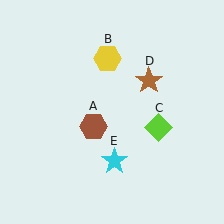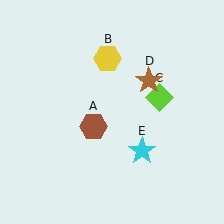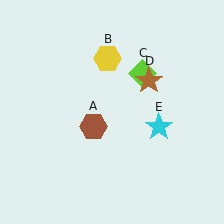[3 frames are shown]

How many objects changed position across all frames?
2 objects changed position: lime diamond (object C), cyan star (object E).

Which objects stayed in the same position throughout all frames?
Brown hexagon (object A) and yellow hexagon (object B) and brown star (object D) remained stationary.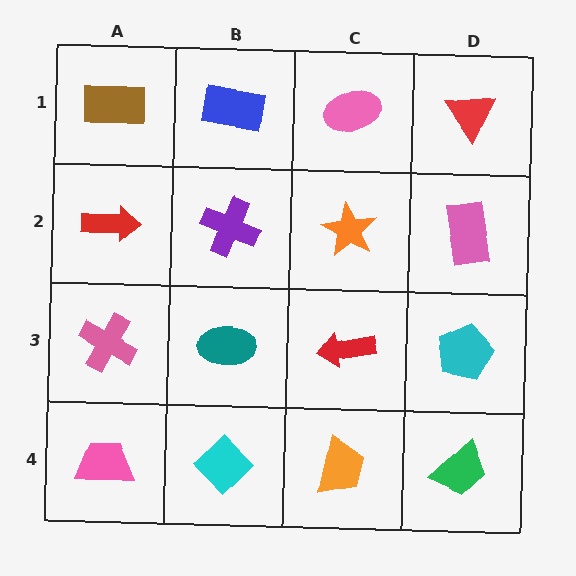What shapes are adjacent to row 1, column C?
An orange star (row 2, column C), a blue rectangle (row 1, column B), a red triangle (row 1, column D).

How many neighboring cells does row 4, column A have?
2.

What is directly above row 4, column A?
A pink cross.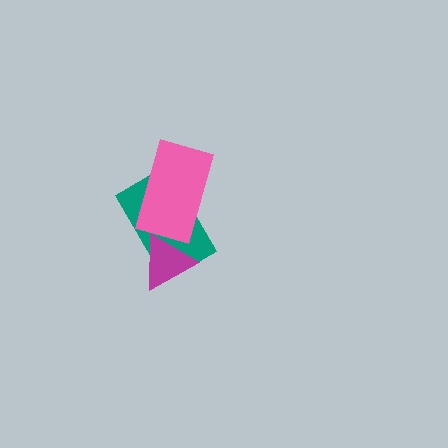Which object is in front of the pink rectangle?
The magenta triangle is in front of the pink rectangle.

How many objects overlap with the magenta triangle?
2 objects overlap with the magenta triangle.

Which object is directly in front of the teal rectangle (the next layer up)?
The pink rectangle is directly in front of the teal rectangle.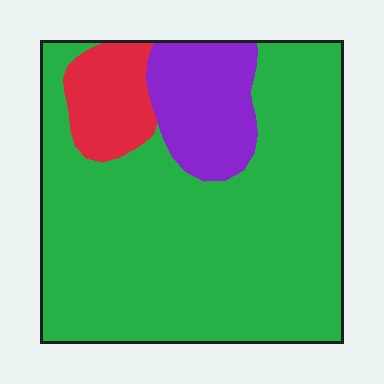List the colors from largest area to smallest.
From largest to smallest: green, purple, red.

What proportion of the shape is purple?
Purple covers roughly 15% of the shape.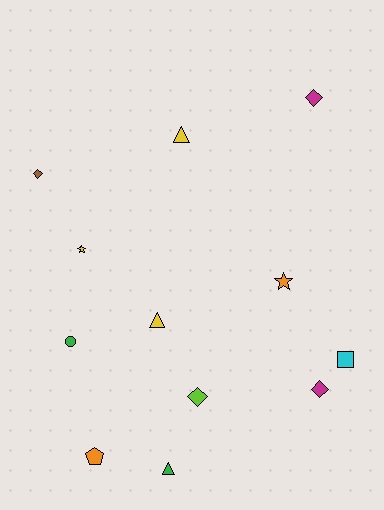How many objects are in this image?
There are 12 objects.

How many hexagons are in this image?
There are no hexagons.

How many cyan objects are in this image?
There is 1 cyan object.